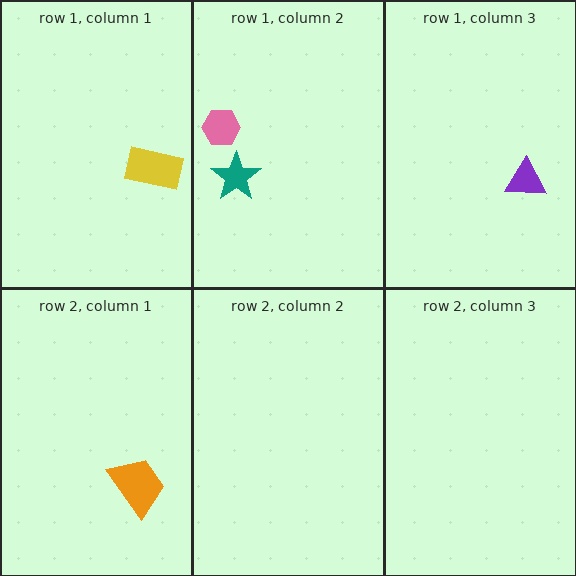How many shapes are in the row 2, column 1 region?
1.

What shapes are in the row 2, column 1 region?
The orange trapezoid.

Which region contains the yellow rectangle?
The row 1, column 1 region.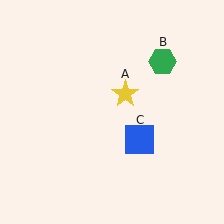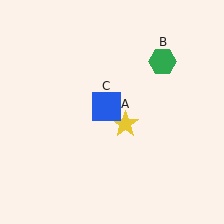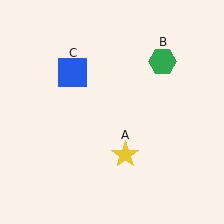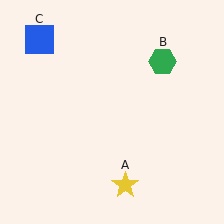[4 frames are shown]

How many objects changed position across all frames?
2 objects changed position: yellow star (object A), blue square (object C).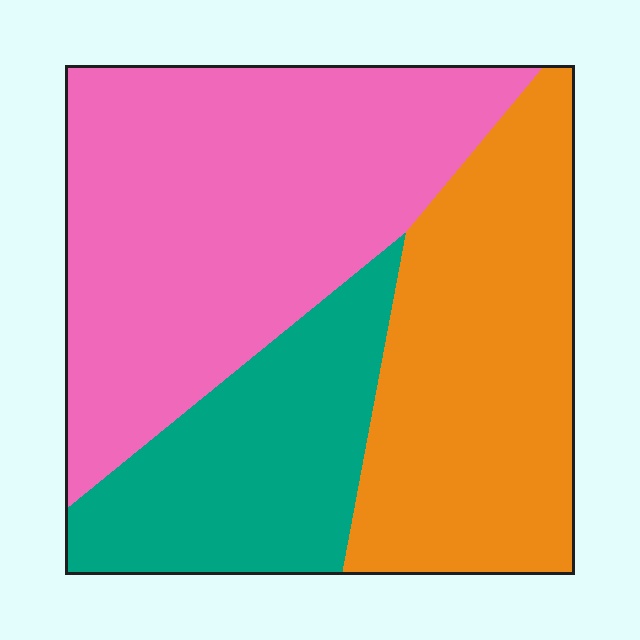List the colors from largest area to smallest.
From largest to smallest: pink, orange, teal.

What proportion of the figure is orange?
Orange covers roughly 35% of the figure.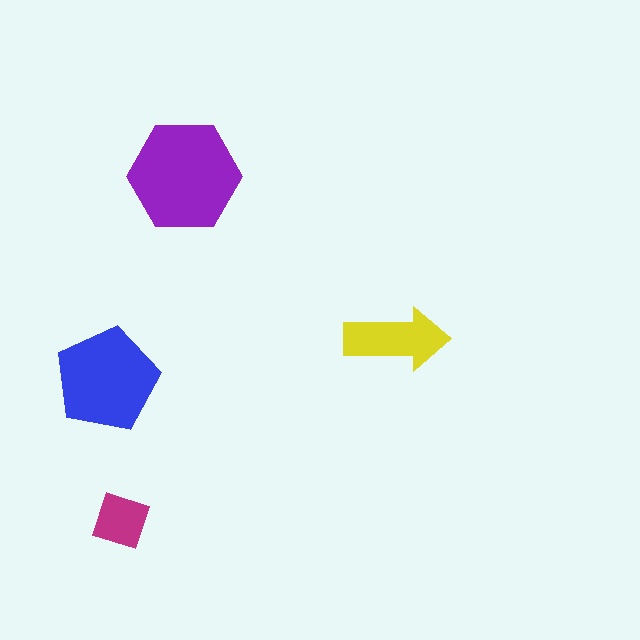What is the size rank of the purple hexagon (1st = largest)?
1st.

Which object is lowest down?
The magenta diamond is bottommost.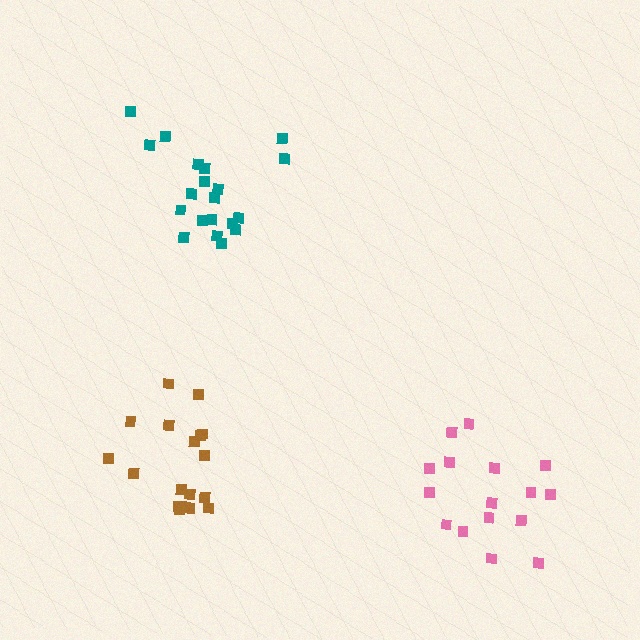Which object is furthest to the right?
The pink cluster is rightmost.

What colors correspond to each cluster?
The clusters are colored: teal, brown, pink.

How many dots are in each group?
Group 1: 20 dots, Group 2: 19 dots, Group 3: 16 dots (55 total).